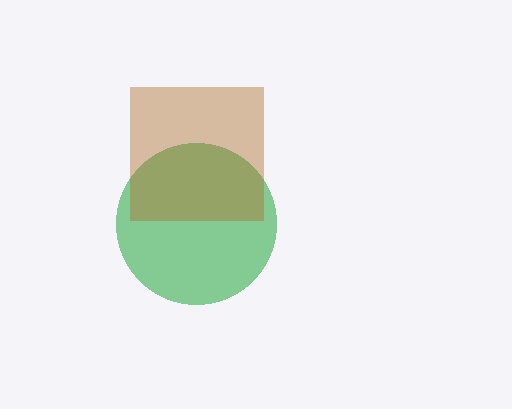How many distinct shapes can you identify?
There are 2 distinct shapes: a green circle, a brown square.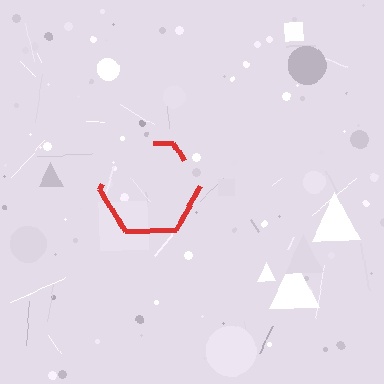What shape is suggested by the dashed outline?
The dashed outline suggests a hexagon.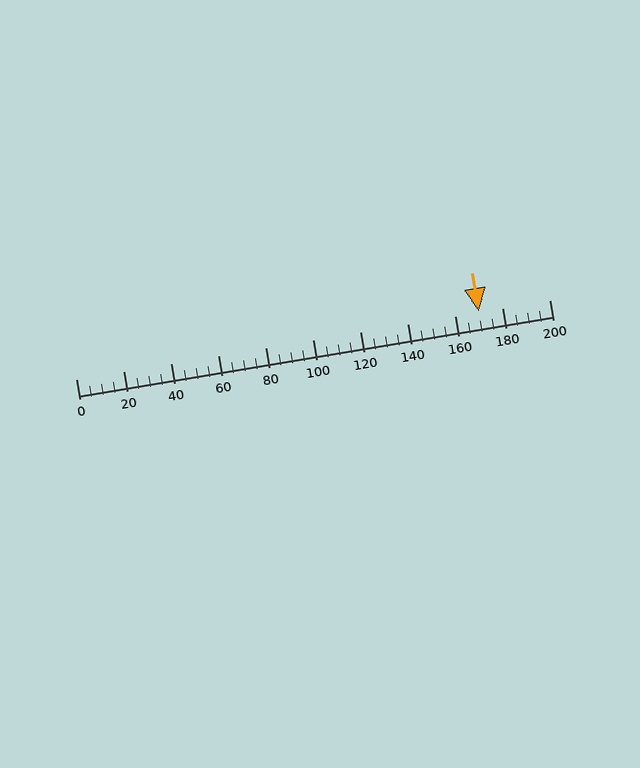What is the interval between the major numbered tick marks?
The major tick marks are spaced 20 units apart.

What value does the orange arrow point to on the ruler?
The orange arrow points to approximately 170.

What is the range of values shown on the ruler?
The ruler shows values from 0 to 200.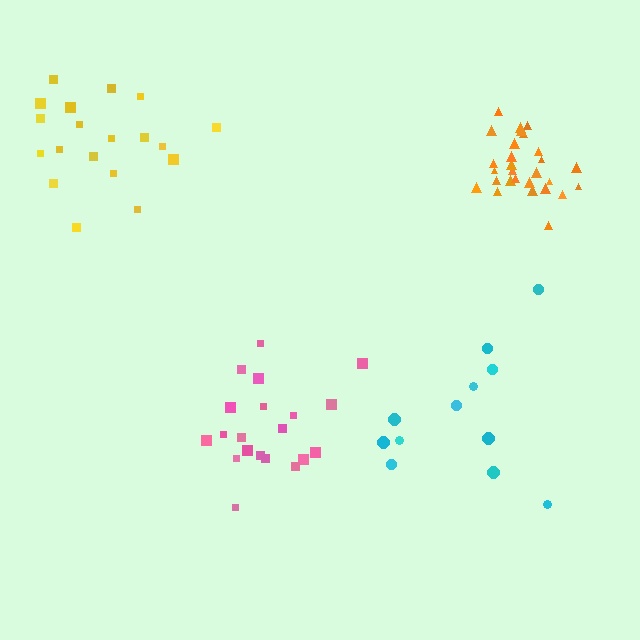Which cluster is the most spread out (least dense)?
Cyan.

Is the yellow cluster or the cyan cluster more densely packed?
Yellow.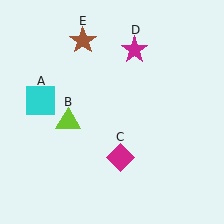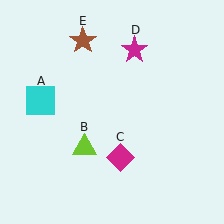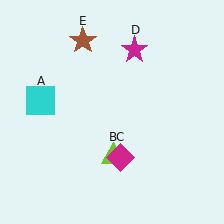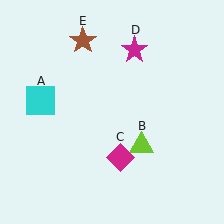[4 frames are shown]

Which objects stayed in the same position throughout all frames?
Cyan square (object A) and magenta diamond (object C) and magenta star (object D) and brown star (object E) remained stationary.